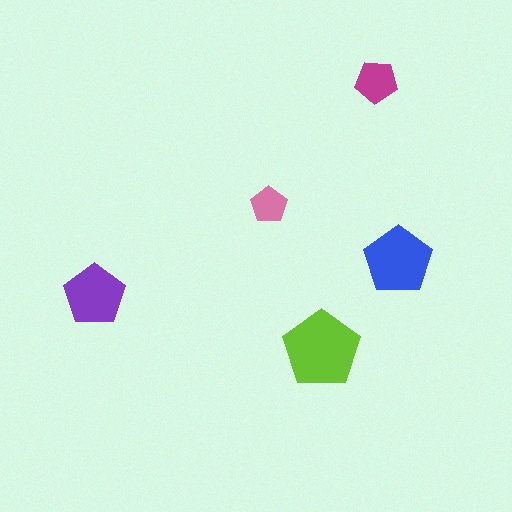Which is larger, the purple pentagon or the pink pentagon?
The purple one.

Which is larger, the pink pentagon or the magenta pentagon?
The magenta one.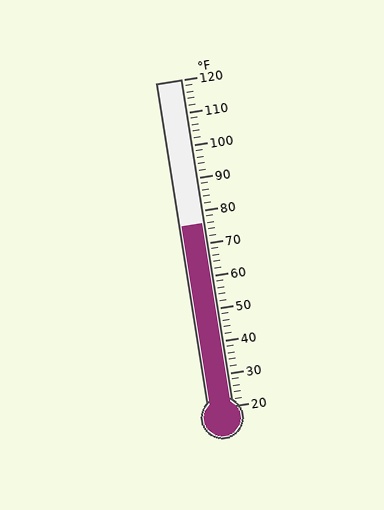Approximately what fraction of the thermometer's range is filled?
The thermometer is filled to approximately 55% of its range.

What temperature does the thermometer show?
The thermometer shows approximately 76°F.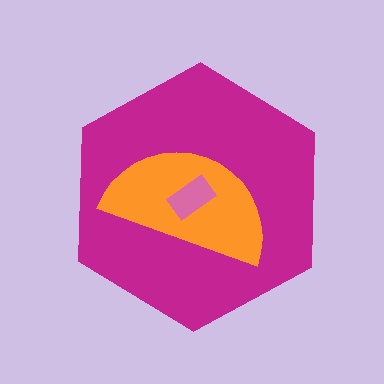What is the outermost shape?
The magenta hexagon.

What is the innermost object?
The pink rectangle.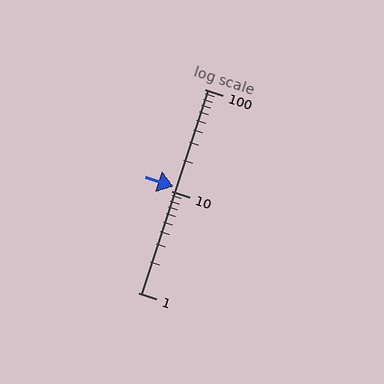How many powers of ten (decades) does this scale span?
The scale spans 2 decades, from 1 to 100.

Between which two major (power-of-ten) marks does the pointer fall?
The pointer is between 10 and 100.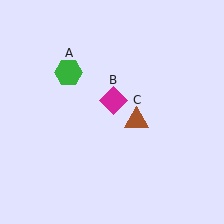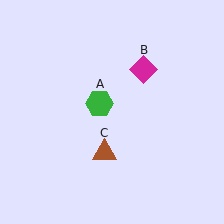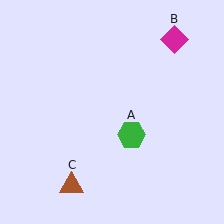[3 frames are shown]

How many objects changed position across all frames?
3 objects changed position: green hexagon (object A), magenta diamond (object B), brown triangle (object C).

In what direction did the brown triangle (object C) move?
The brown triangle (object C) moved down and to the left.